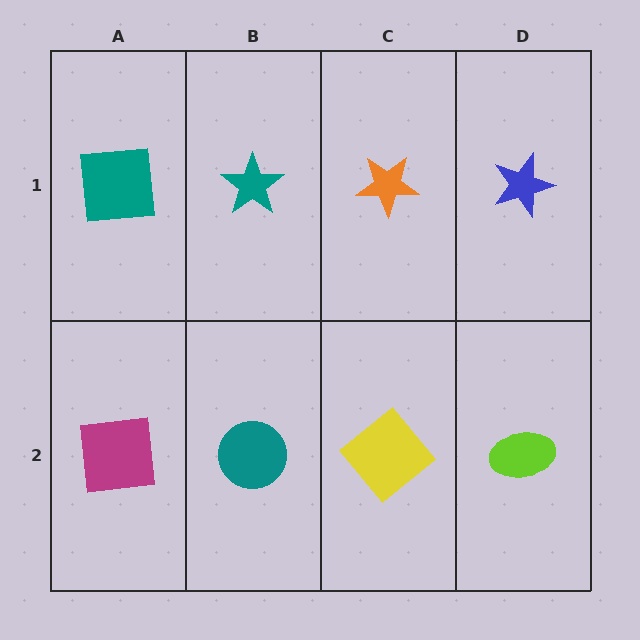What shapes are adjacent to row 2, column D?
A blue star (row 1, column D), a yellow diamond (row 2, column C).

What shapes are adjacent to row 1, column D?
A lime ellipse (row 2, column D), an orange star (row 1, column C).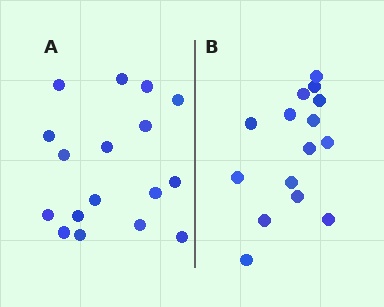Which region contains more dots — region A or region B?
Region A (the left region) has more dots.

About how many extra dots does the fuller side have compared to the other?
Region A has just a few more — roughly 2 or 3 more dots than region B.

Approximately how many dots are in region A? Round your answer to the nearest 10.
About 20 dots. (The exact count is 17, which rounds to 20.)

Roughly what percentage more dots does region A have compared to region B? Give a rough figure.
About 15% more.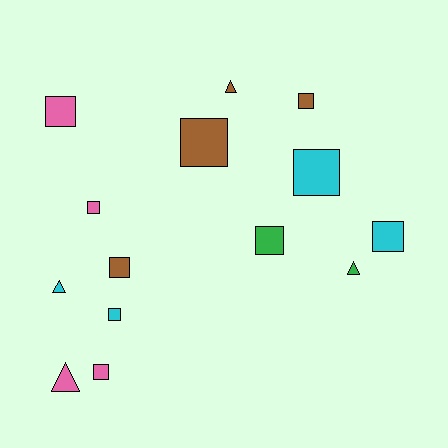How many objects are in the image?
There are 14 objects.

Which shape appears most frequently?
Square, with 10 objects.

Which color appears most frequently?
Cyan, with 4 objects.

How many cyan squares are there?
There are 3 cyan squares.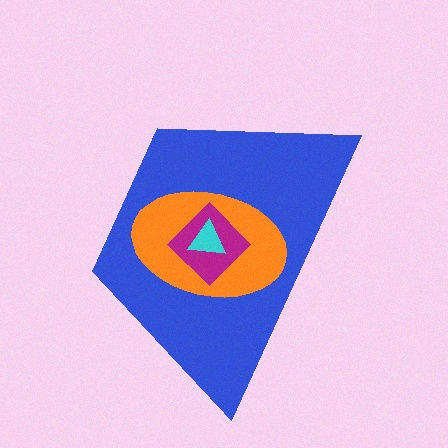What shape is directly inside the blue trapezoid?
The orange ellipse.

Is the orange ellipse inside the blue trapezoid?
Yes.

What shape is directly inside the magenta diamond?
The cyan triangle.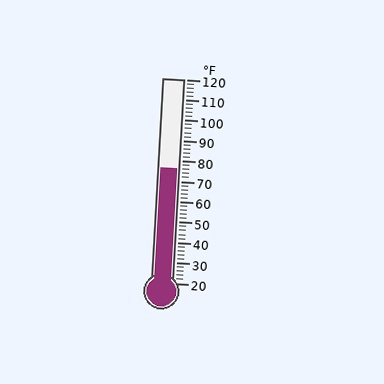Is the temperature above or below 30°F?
The temperature is above 30°F.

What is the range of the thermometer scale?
The thermometer scale ranges from 20°F to 120°F.